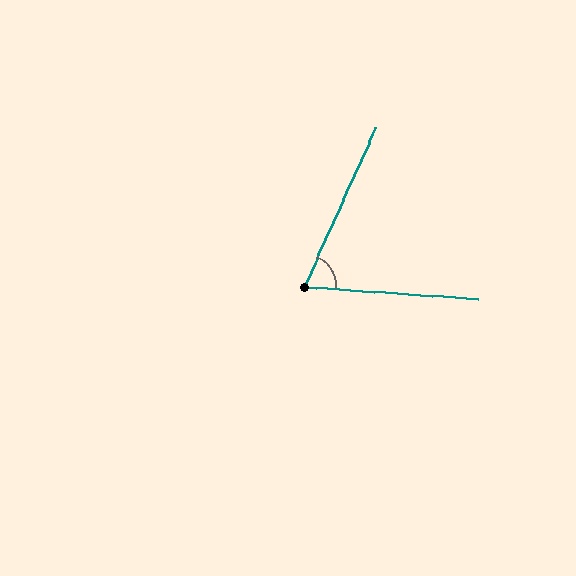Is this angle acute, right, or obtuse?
It is acute.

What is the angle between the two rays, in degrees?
Approximately 70 degrees.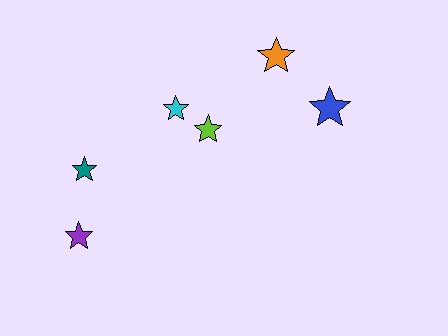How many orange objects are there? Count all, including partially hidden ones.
There is 1 orange object.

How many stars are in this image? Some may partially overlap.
There are 6 stars.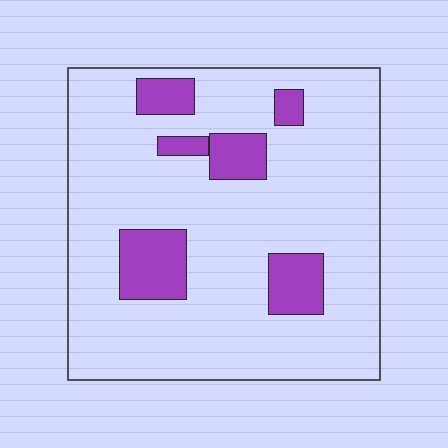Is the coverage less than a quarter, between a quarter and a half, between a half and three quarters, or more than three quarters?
Less than a quarter.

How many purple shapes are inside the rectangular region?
6.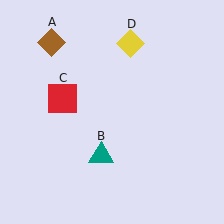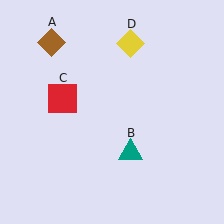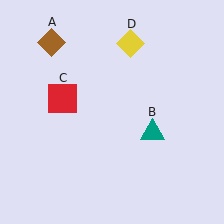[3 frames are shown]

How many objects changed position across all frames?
1 object changed position: teal triangle (object B).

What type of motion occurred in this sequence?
The teal triangle (object B) rotated counterclockwise around the center of the scene.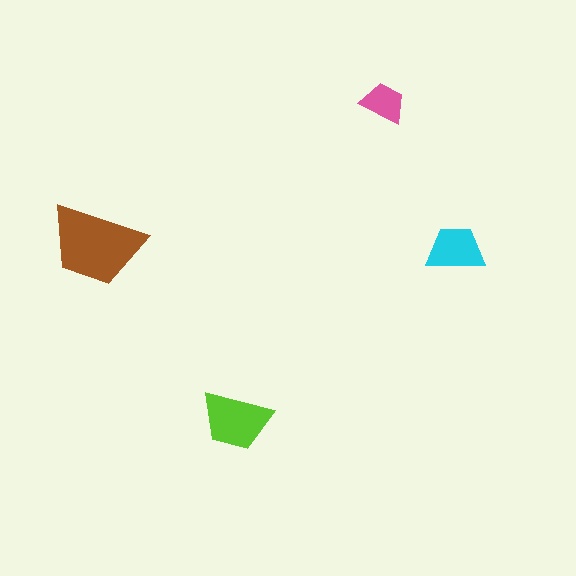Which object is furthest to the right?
The cyan trapezoid is rightmost.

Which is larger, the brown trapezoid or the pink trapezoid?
The brown one.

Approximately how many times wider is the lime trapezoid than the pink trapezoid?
About 1.5 times wider.